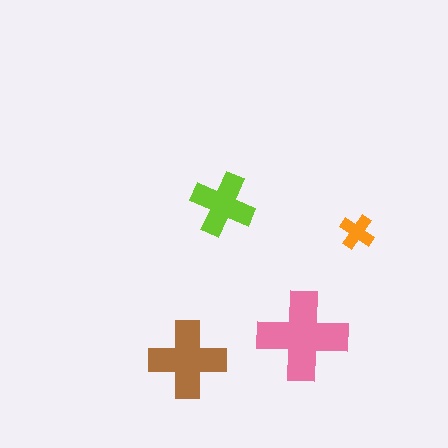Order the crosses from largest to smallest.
the pink one, the brown one, the lime one, the orange one.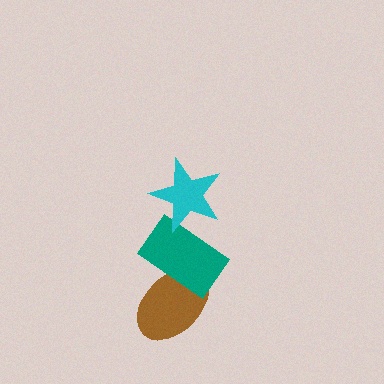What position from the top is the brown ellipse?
The brown ellipse is 3rd from the top.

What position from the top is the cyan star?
The cyan star is 1st from the top.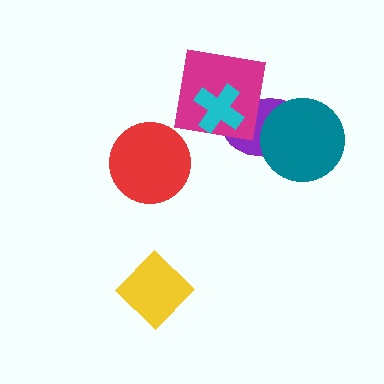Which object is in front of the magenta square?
The cyan cross is in front of the magenta square.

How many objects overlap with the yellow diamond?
0 objects overlap with the yellow diamond.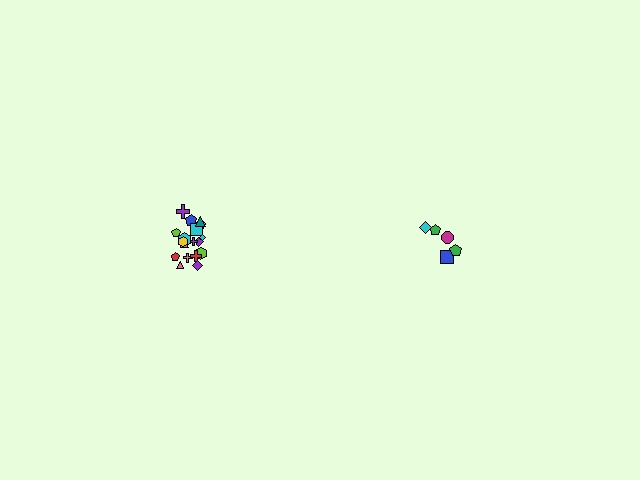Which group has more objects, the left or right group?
The left group.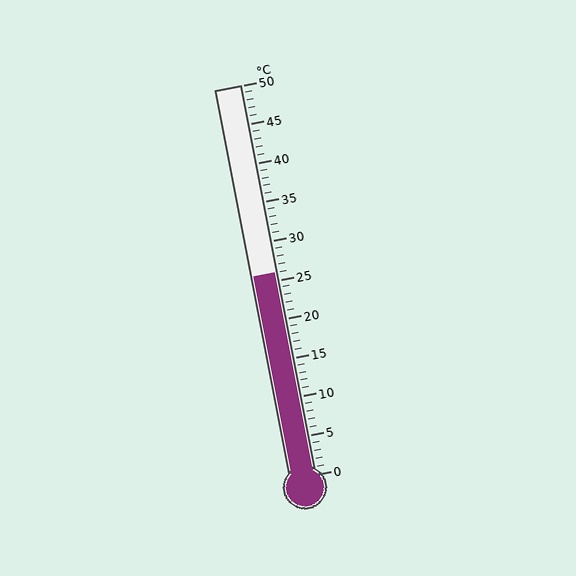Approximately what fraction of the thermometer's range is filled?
The thermometer is filled to approximately 50% of its range.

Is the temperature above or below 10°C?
The temperature is above 10°C.